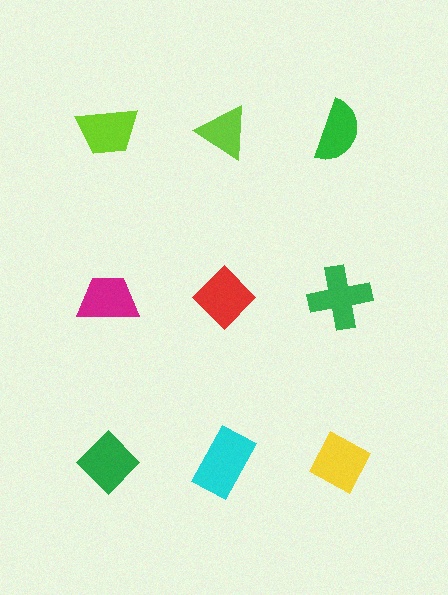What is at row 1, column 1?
A lime trapezoid.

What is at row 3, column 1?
A green diamond.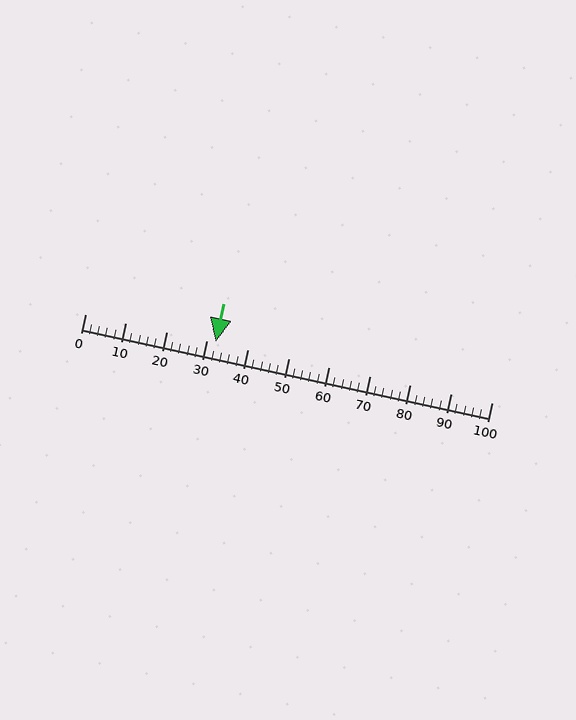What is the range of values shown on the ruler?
The ruler shows values from 0 to 100.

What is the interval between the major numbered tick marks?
The major tick marks are spaced 10 units apart.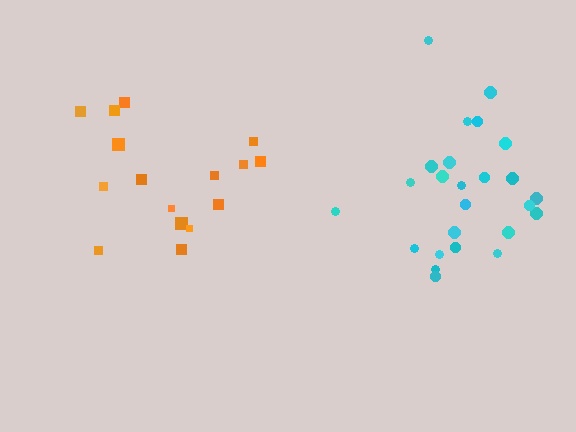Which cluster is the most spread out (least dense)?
Orange.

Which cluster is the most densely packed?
Cyan.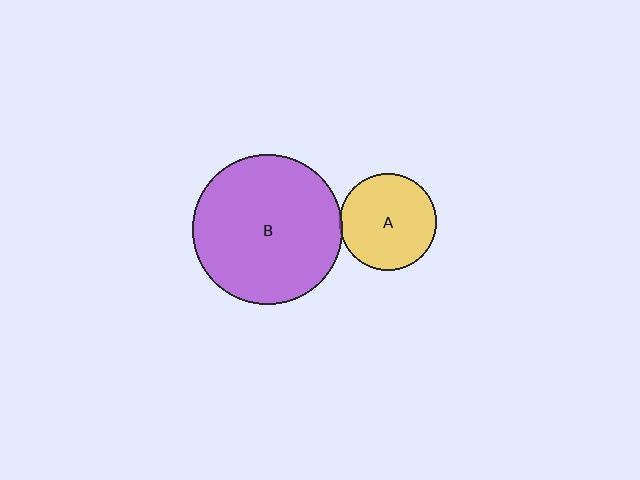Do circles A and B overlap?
Yes.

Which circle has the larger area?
Circle B (purple).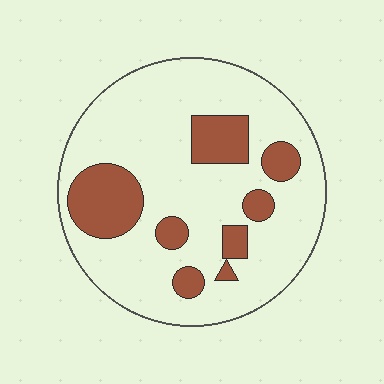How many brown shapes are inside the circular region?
8.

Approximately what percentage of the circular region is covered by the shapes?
Approximately 20%.